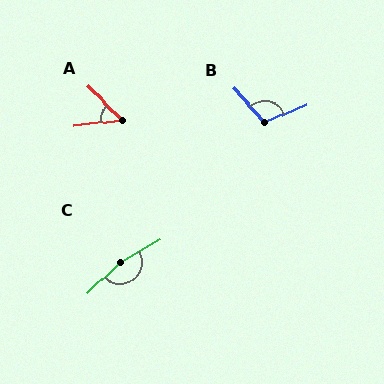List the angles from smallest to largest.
A (51°), B (109°), C (165°).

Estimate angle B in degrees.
Approximately 109 degrees.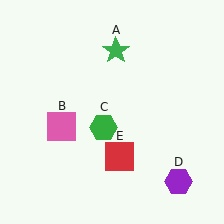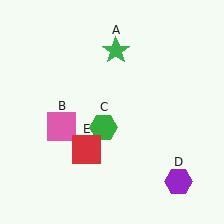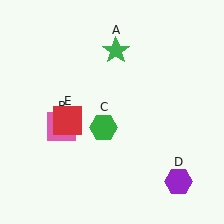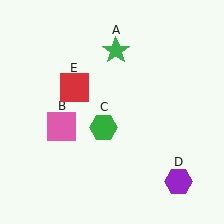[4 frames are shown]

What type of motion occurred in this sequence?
The red square (object E) rotated clockwise around the center of the scene.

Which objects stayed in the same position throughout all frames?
Green star (object A) and pink square (object B) and green hexagon (object C) and purple hexagon (object D) remained stationary.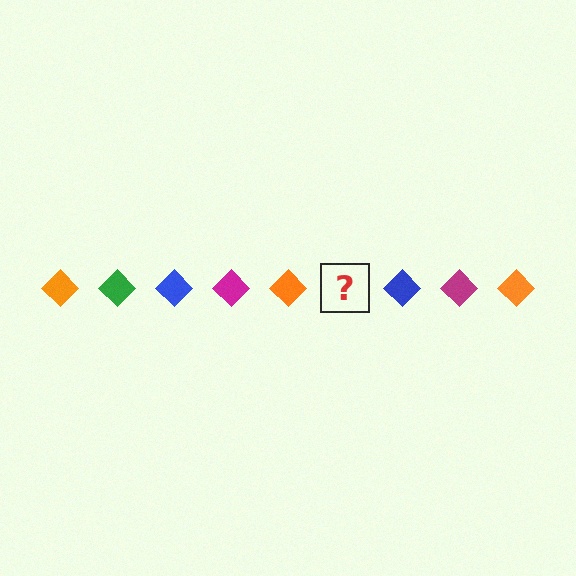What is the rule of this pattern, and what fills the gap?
The rule is that the pattern cycles through orange, green, blue, magenta diamonds. The gap should be filled with a green diamond.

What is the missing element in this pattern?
The missing element is a green diamond.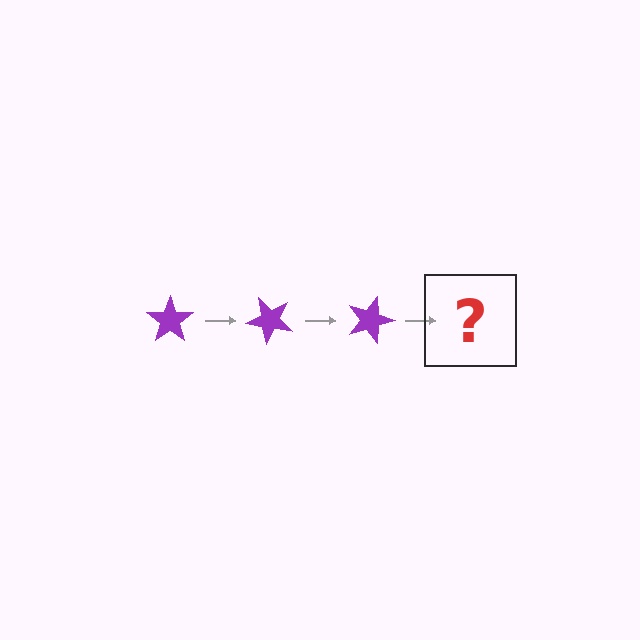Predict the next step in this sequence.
The next step is a purple star rotated 135 degrees.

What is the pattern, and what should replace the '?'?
The pattern is that the star rotates 45 degrees each step. The '?' should be a purple star rotated 135 degrees.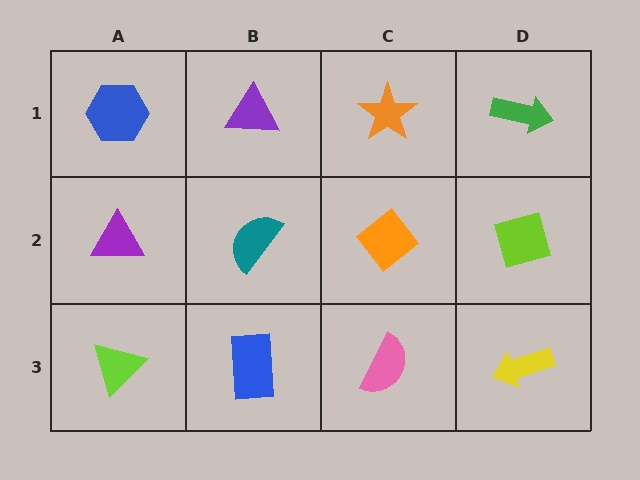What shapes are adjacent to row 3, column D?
A lime diamond (row 2, column D), a pink semicircle (row 3, column C).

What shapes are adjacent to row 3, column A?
A purple triangle (row 2, column A), a blue rectangle (row 3, column B).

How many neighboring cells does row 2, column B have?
4.